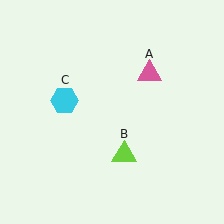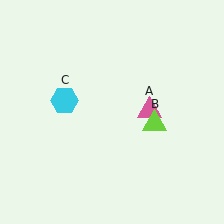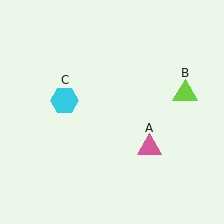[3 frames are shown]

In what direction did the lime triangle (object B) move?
The lime triangle (object B) moved up and to the right.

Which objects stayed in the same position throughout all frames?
Cyan hexagon (object C) remained stationary.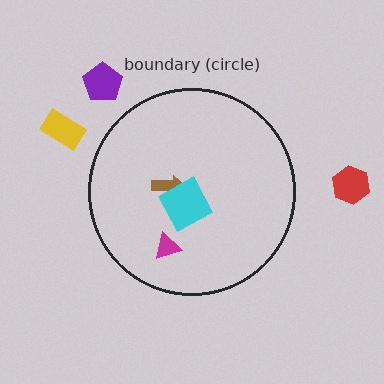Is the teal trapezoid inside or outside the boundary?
Inside.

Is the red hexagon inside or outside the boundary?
Outside.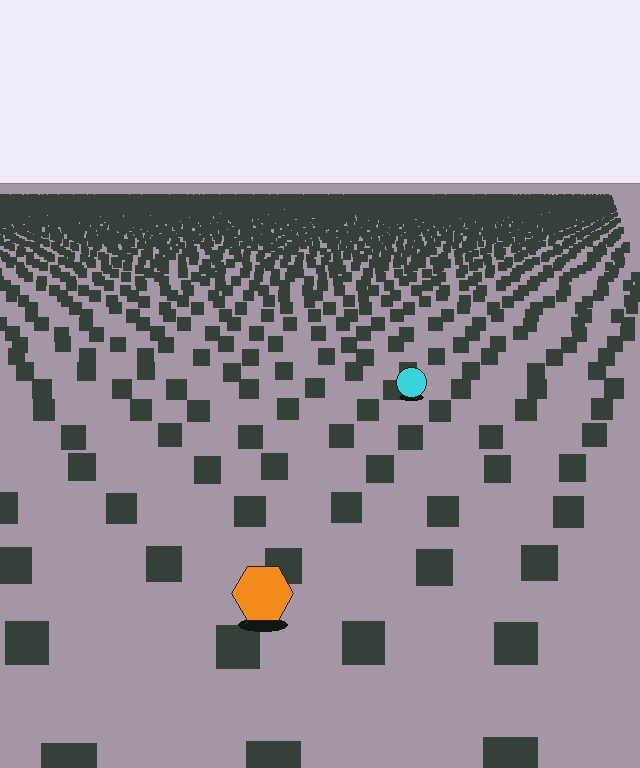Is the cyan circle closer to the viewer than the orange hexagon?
No. The orange hexagon is closer — you can tell from the texture gradient: the ground texture is coarser near it.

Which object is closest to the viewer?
The orange hexagon is closest. The texture marks near it are larger and more spread out.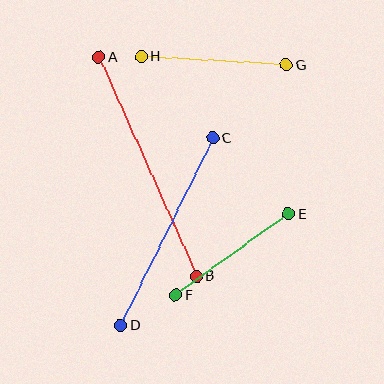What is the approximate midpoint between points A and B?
The midpoint is at approximately (148, 167) pixels.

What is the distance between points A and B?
The distance is approximately 240 pixels.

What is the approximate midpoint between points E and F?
The midpoint is at approximately (232, 255) pixels.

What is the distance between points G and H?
The distance is approximately 145 pixels.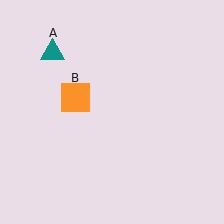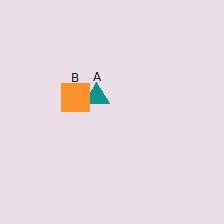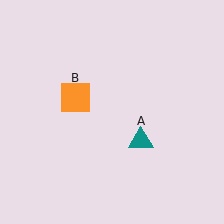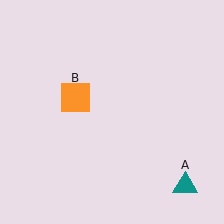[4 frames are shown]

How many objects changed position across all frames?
1 object changed position: teal triangle (object A).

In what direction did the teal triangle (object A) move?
The teal triangle (object A) moved down and to the right.